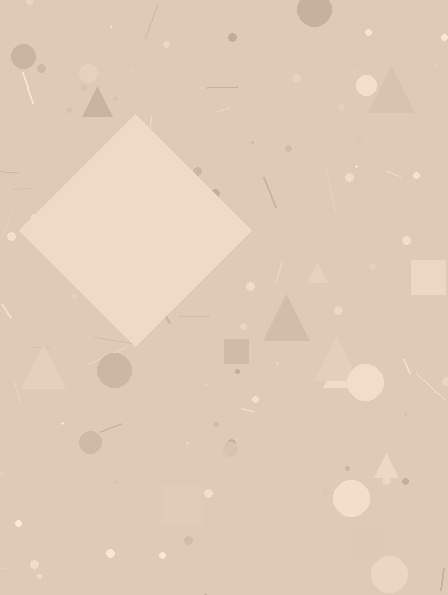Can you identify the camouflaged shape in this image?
The camouflaged shape is a diamond.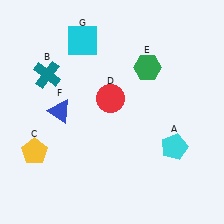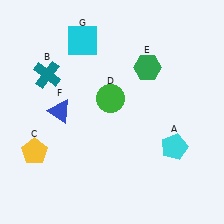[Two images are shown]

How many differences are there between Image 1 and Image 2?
There is 1 difference between the two images.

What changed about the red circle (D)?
In Image 1, D is red. In Image 2, it changed to green.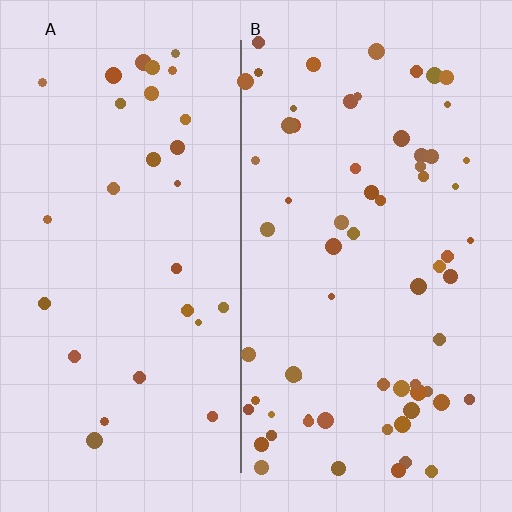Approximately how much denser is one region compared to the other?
Approximately 2.3× — region B over region A.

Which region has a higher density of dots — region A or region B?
B (the right).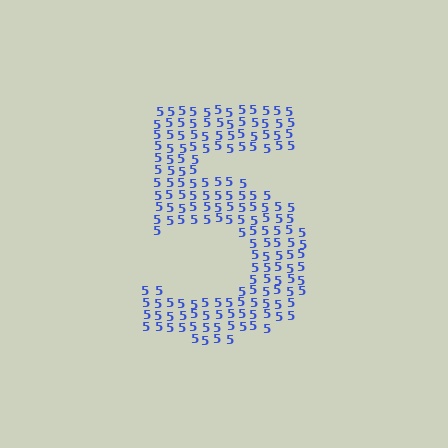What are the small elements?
The small elements are digit 5's.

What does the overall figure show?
The overall figure shows the digit 5.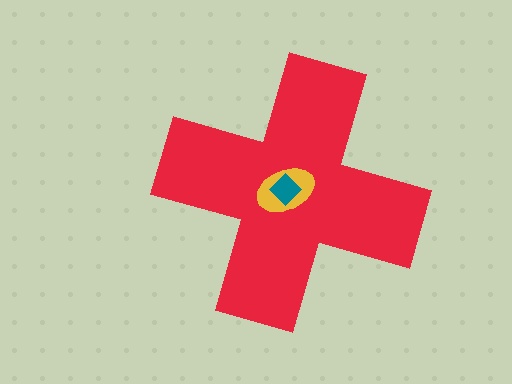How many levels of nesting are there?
3.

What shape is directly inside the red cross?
The yellow ellipse.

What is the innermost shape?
The teal diamond.